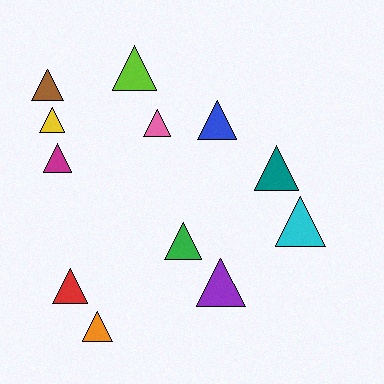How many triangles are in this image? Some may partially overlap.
There are 12 triangles.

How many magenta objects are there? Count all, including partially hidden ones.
There is 1 magenta object.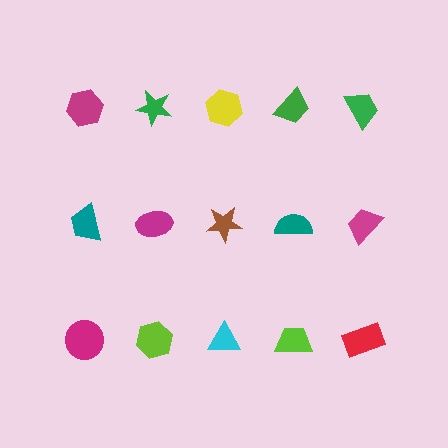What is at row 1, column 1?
A magenta hexagon.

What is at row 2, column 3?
A brown star.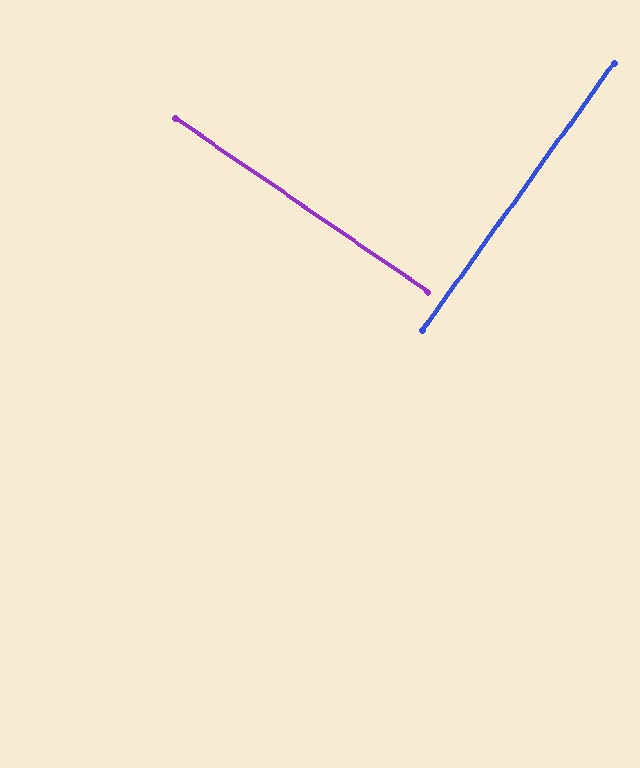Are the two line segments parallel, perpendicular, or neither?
Perpendicular — they meet at approximately 89°.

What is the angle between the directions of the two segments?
Approximately 89 degrees.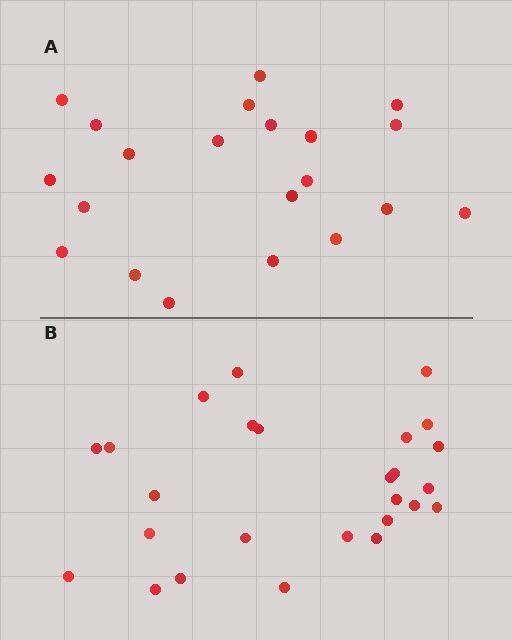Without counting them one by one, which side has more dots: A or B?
Region B (the bottom region) has more dots.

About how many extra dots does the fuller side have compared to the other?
Region B has about 5 more dots than region A.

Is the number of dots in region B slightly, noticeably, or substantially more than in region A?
Region B has only slightly more — the two regions are fairly close. The ratio is roughly 1.2 to 1.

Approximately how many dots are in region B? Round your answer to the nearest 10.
About 30 dots. (The exact count is 26, which rounds to 30.)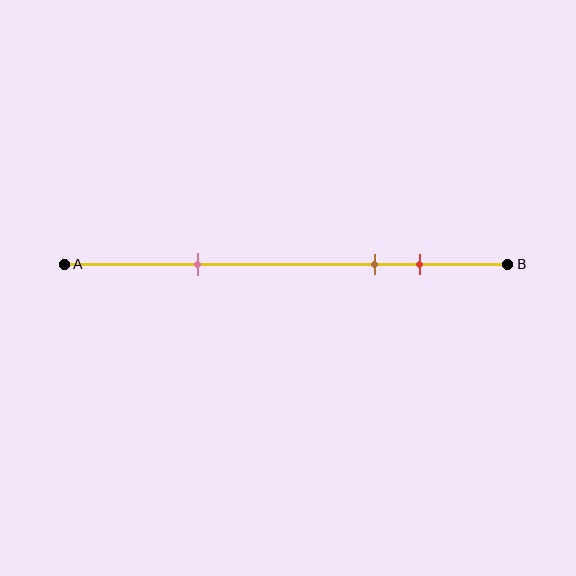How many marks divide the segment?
There are 3 marks dividing the segment.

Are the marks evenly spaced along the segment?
No, the marks are not evenly spaced.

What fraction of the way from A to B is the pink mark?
The pink mark is approximately 30% (0.3) of the way from A to B.